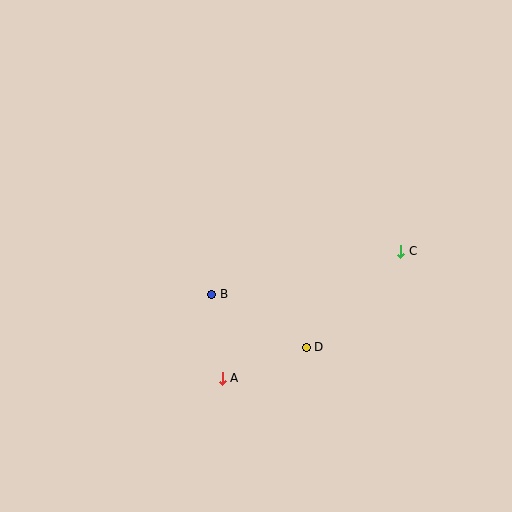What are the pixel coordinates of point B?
Point B is at (212, 294).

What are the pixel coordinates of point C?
Point C is at (401, 251).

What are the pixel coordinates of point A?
Point A is at (222, 378).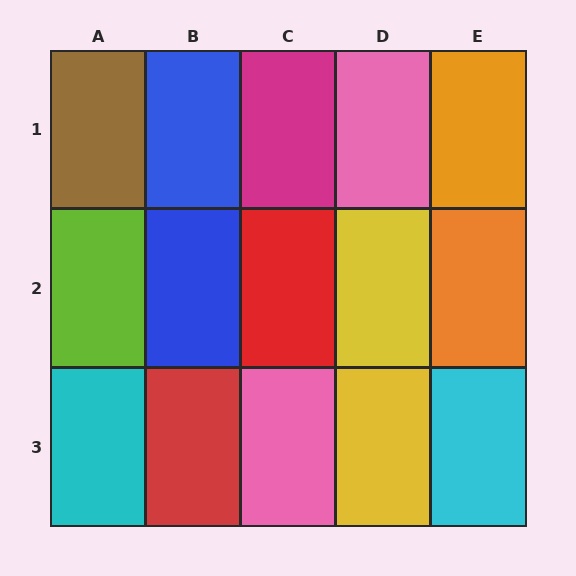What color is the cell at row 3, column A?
Cyan.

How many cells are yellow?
2 cells are yellow.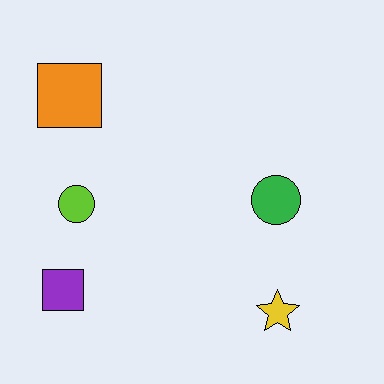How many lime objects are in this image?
There is 1 lime object.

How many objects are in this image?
There are 5 objects.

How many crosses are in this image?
There are no crosses.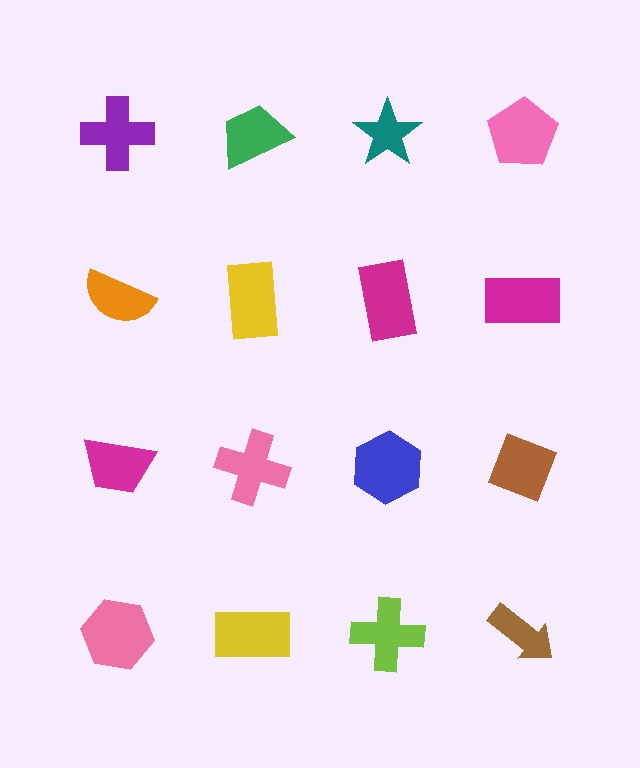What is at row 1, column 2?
A green trapezoid.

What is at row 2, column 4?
A magenta rectangle.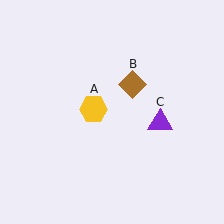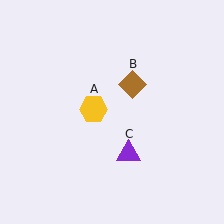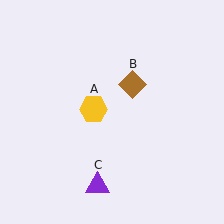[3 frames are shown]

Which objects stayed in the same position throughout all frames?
Yellow hexagon (object A) and brown diamond (object B) remained stationary.